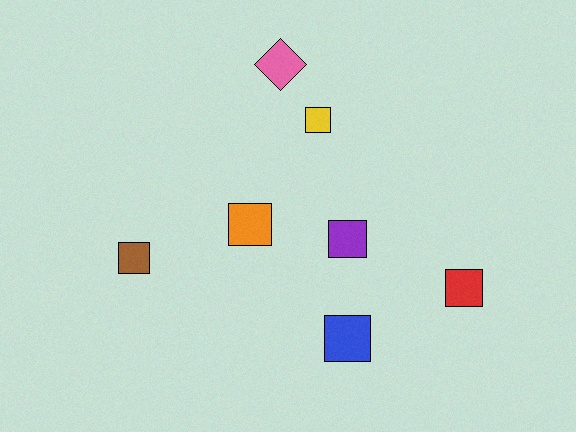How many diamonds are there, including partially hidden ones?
There is 1 diamond.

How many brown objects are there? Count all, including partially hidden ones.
There is 1 brown object.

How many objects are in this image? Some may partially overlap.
There are 7 objects.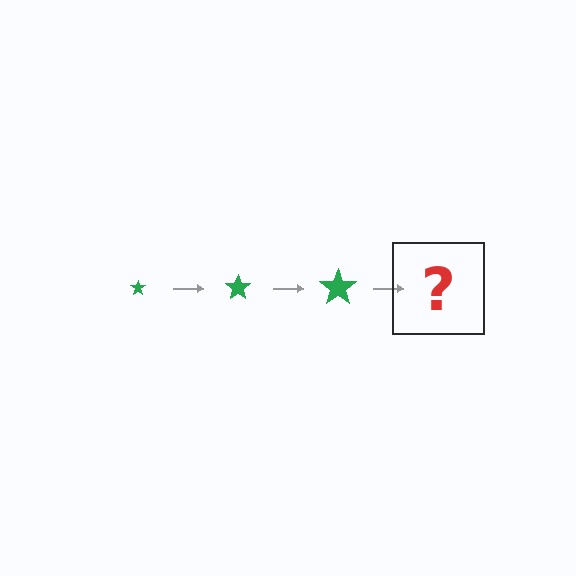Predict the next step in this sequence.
The next step is a green star, larger than the previous one.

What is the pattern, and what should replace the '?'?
The pattern is that the star gets progressively larger each step. The '?' should be a green star, larger than the previous one.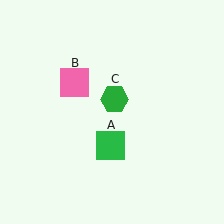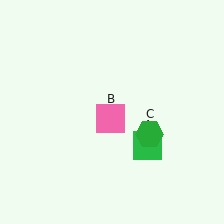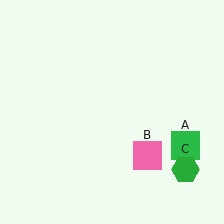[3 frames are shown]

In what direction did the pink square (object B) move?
The pink square (object B) moved down and to the right.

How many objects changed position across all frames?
3 objects changed position: green square (object A), pink square (object B), green hexagon (object C).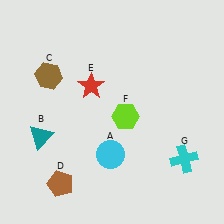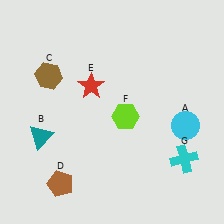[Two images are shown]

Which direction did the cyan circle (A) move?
The cyan circle (A) moved right.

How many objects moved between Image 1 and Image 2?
1 object moved between the two images.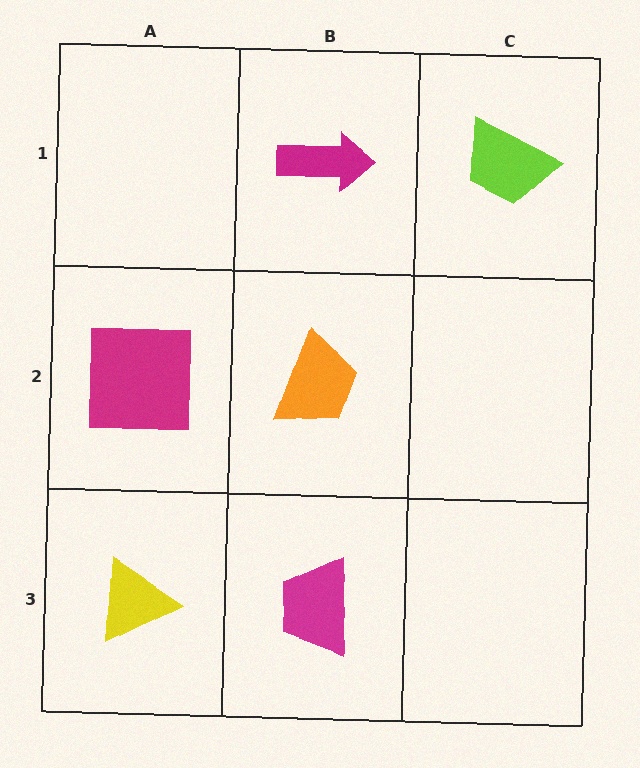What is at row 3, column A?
A yellow triangle.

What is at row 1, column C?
A lime trapezoid.